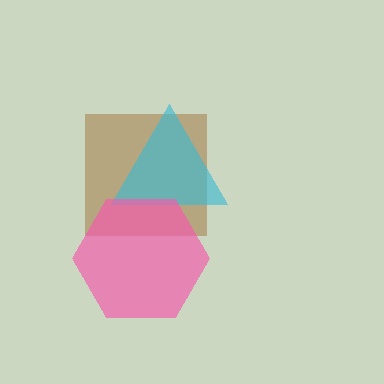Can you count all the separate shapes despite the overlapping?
Yes, there are 3 separate shapes.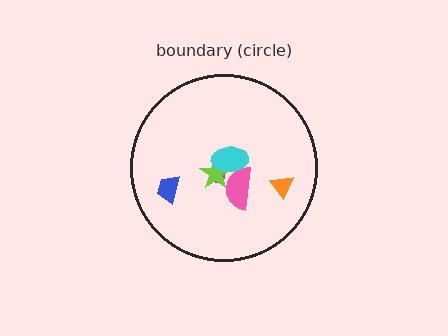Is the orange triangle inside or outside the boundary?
Inside.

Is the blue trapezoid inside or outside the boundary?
Inside.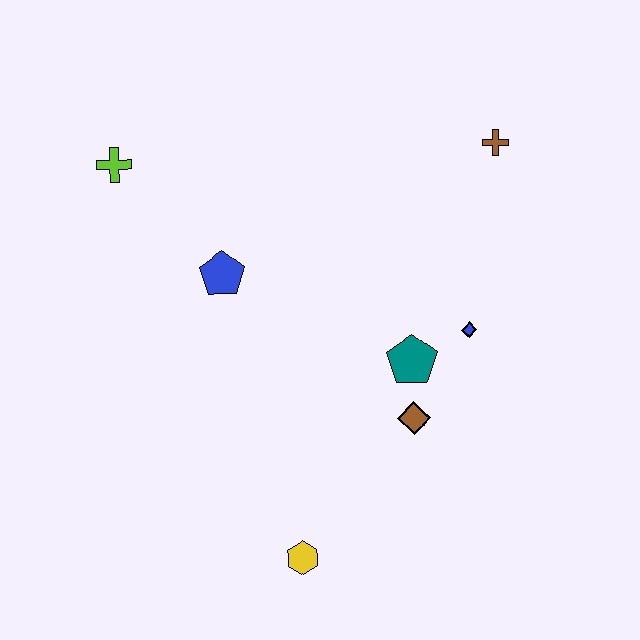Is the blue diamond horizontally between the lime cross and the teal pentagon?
No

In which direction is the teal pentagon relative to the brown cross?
The teal pentagon is below the brown cross.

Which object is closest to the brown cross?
The blue diamond is closest to the brown cross.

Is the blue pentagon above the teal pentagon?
Yes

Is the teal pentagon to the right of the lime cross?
Yes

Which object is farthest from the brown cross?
The yellow hexagon is farthest from the brown cross.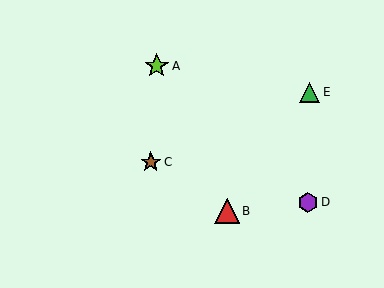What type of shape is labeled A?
Shape A is a lime star.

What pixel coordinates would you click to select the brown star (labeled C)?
Click at (151, 162) to select the brown star C.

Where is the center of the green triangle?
The center of the green triangle is at (310, 92).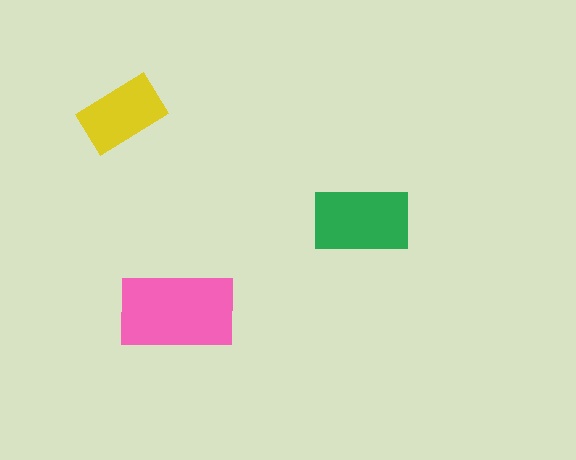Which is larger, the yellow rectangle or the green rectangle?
The green one.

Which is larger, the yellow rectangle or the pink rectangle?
The pink one.